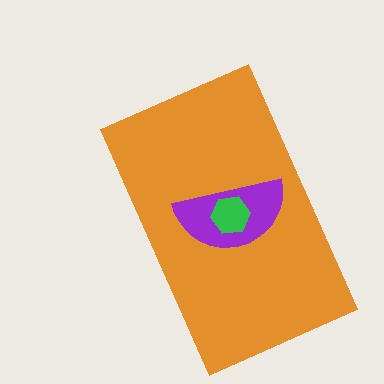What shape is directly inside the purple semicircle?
The green hexagon.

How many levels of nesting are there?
3.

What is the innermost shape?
The green hexagon.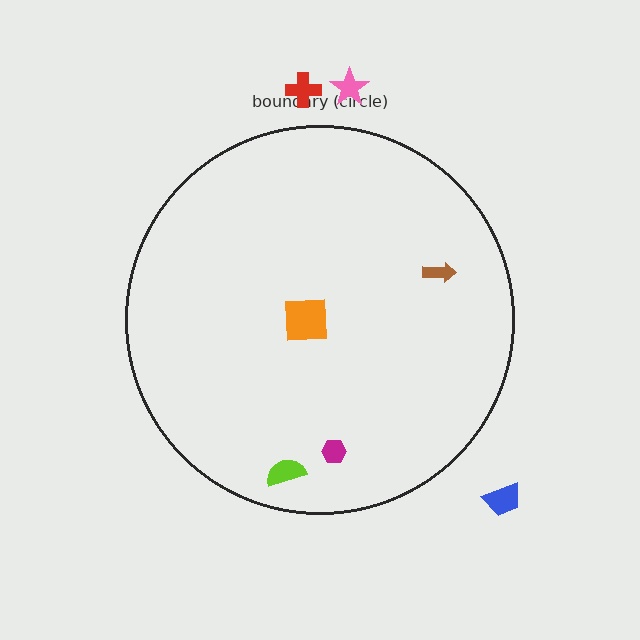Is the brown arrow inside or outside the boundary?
Inside.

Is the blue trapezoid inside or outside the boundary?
Outside.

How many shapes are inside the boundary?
4 inside, 3 outside.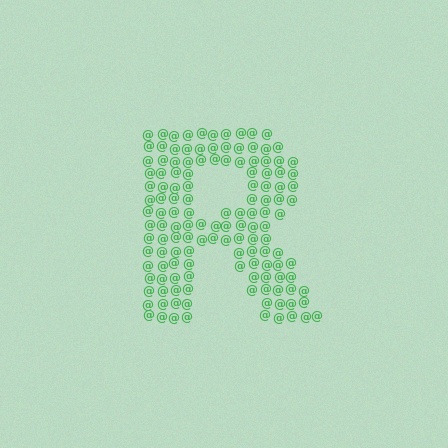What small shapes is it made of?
It is made of small at signs.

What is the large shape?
The large shape is the letter R.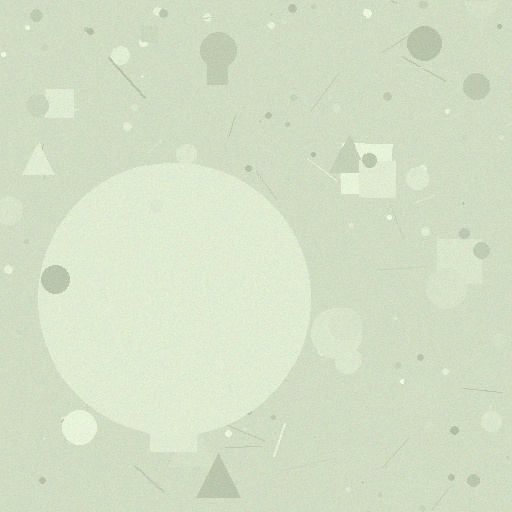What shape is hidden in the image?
A circle is hidden in the image.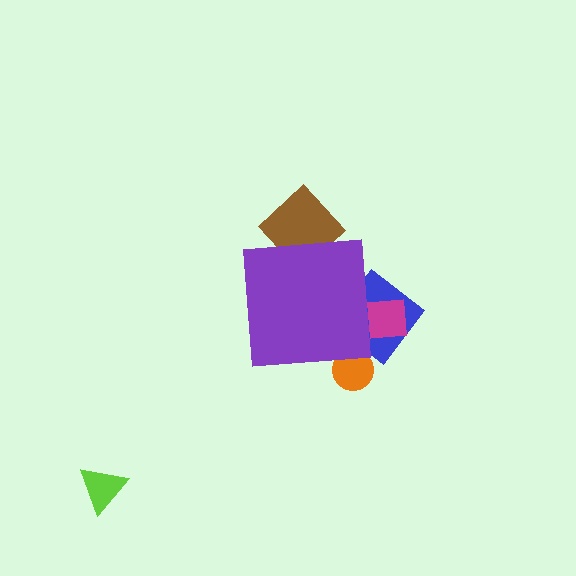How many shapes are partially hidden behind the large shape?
4 shapes are partially hidden.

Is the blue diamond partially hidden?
Yes, the blue diamond is partially hidden behind the purple square.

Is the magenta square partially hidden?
Yes, the magenta square is partially hidden behind the purple square.